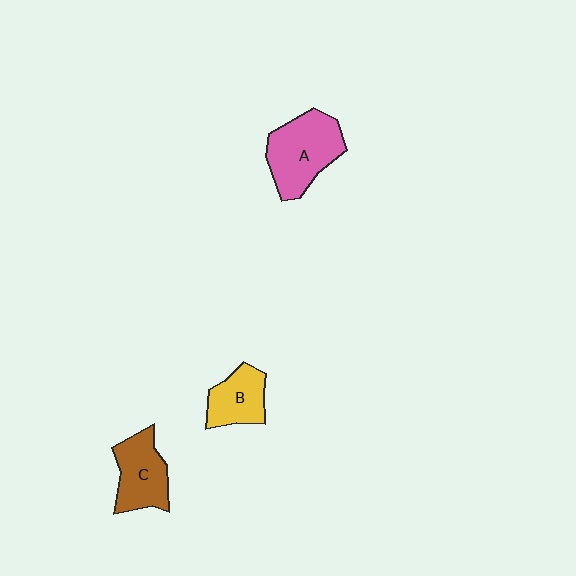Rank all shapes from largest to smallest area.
From largest to smallest: A (pink), C (brown), B (yellow).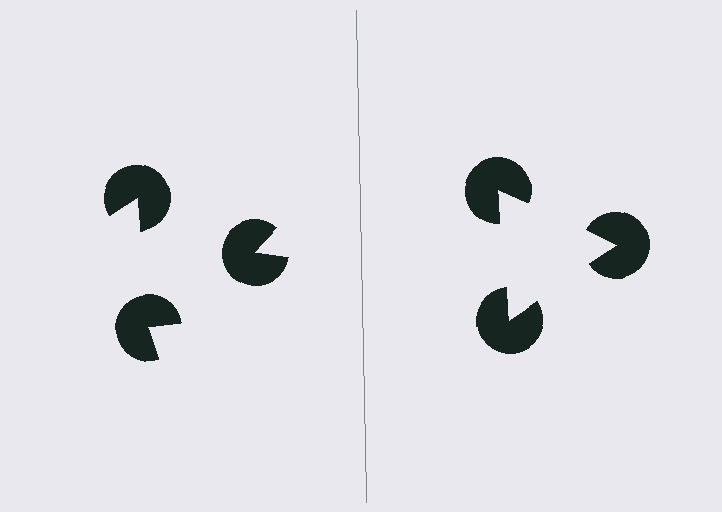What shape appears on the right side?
An illusory triangle.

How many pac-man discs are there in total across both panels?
6 — 3 on each side.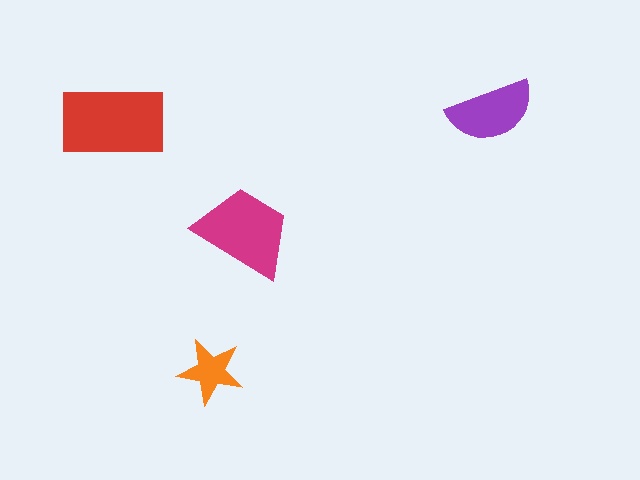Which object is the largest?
The red rectangle.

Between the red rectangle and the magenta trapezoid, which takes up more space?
The red rectangle.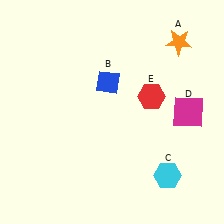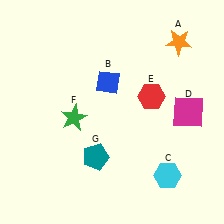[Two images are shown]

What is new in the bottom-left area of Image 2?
A teal pentagon (G) was added in the bottom-left area of Image 2.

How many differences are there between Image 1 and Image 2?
There are 2 differences between the two images.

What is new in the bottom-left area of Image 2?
A green star (F) was added in the bottom-left area of Image 2.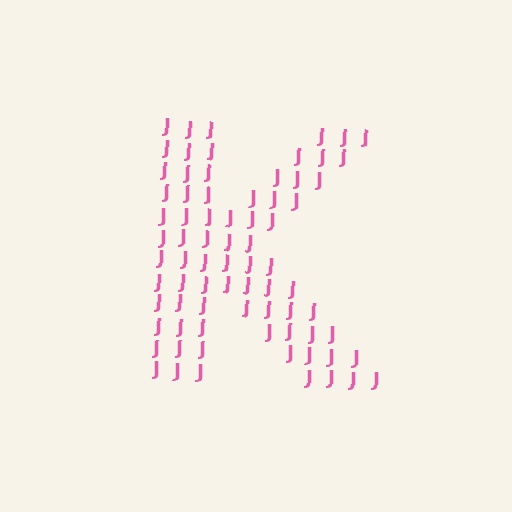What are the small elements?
The small elements are letter J's.